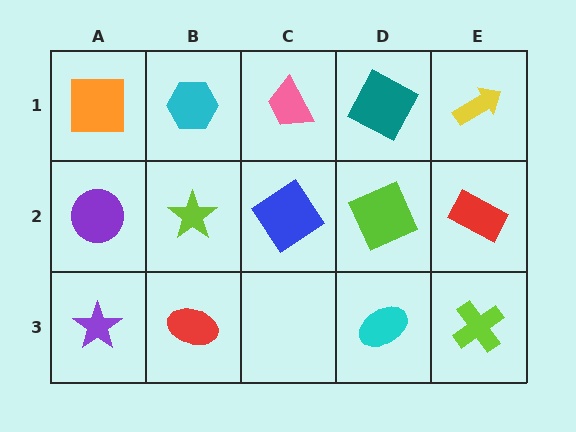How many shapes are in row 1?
5 shapes.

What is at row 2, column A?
A purple circle.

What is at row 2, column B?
A lime star.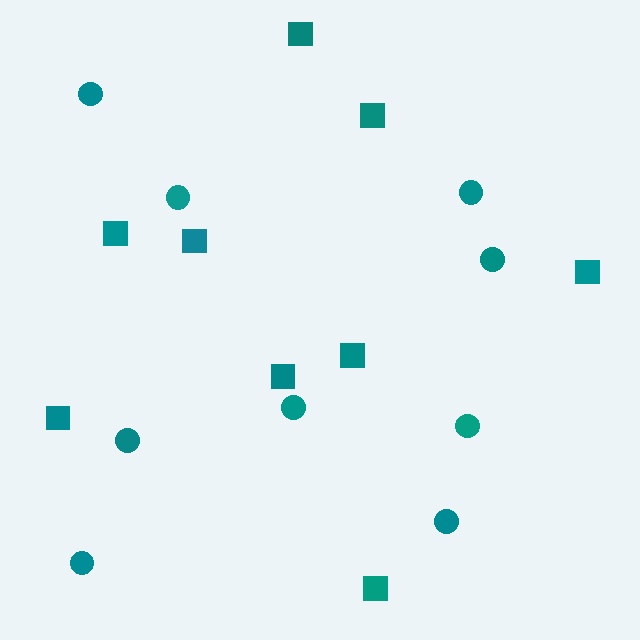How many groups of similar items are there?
There are 2 groups: one group of squares (9) and one group of circles (9).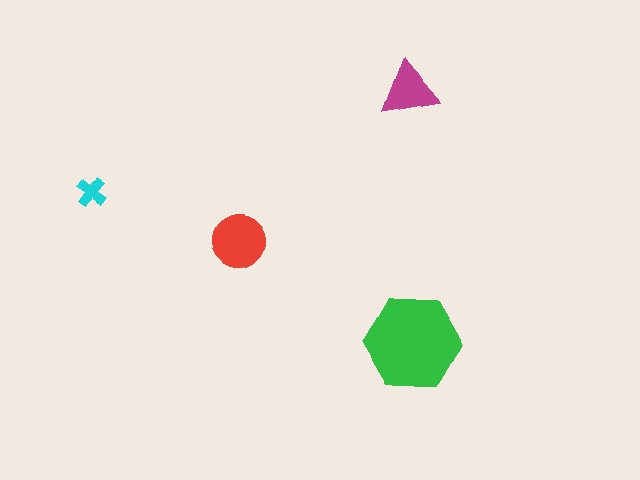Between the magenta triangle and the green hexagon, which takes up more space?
The green hexagon.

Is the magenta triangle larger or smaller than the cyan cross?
Larger.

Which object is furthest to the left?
The cyan cross is leftmost.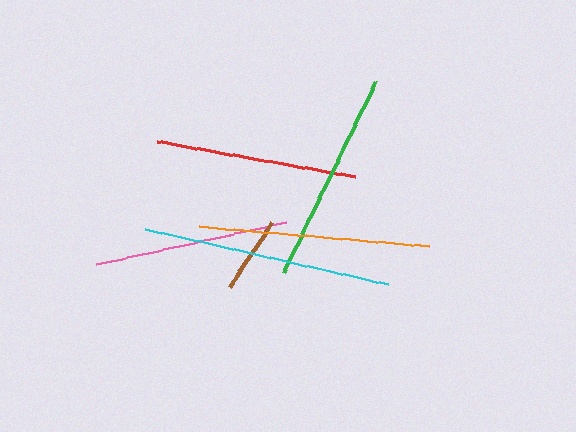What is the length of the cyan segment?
The cyan segment is approximately 249 pixels long.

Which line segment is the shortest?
The brown line is the shortest at approximately 78 pixels.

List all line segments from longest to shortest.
From longest to shortest: cyan, orange, green, red, pink, brown.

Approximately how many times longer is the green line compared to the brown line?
The green line is approximately 2.7 times the length of the brown line.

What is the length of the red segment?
The red segment is approximately 202 pixels long.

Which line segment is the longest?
The cyan line is the longest at approximately 249 pixels.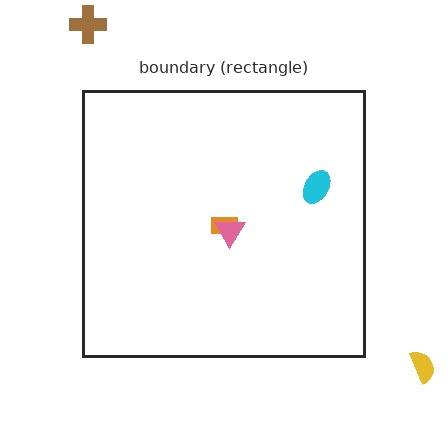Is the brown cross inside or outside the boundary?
Outside.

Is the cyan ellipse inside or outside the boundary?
Inside.